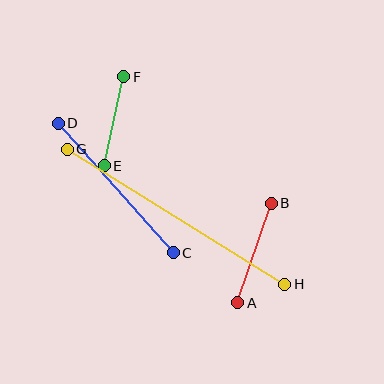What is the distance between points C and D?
The distance is approximately 173 pixels.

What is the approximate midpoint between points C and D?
The midpoint is at approximately (116, 188) pixels.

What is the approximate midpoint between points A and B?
The midpoint is at approximately (255, 253) pixels.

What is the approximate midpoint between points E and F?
The midpoint is at approximately (114, 121) pixels.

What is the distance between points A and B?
The distance is approximately 105 pixels.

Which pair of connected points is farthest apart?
Points G and H are farthest apart.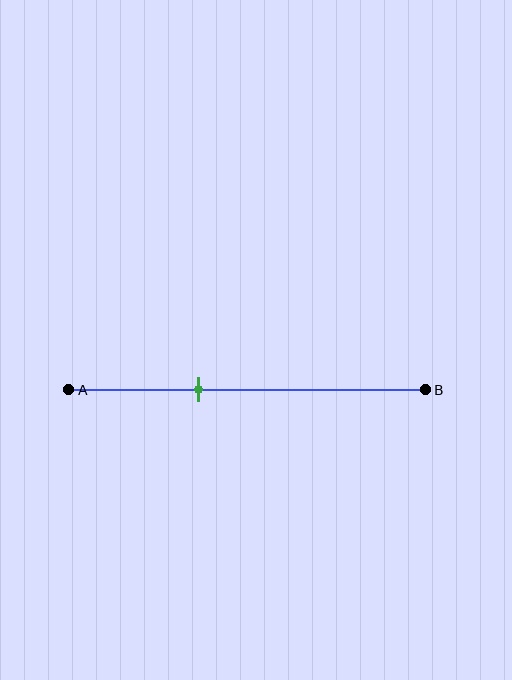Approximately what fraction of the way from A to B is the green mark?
The green mark is approximately 35% of the way from A to B.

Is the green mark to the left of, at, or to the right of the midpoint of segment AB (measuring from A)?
The green mark is to the left of the midpoint of segment AB.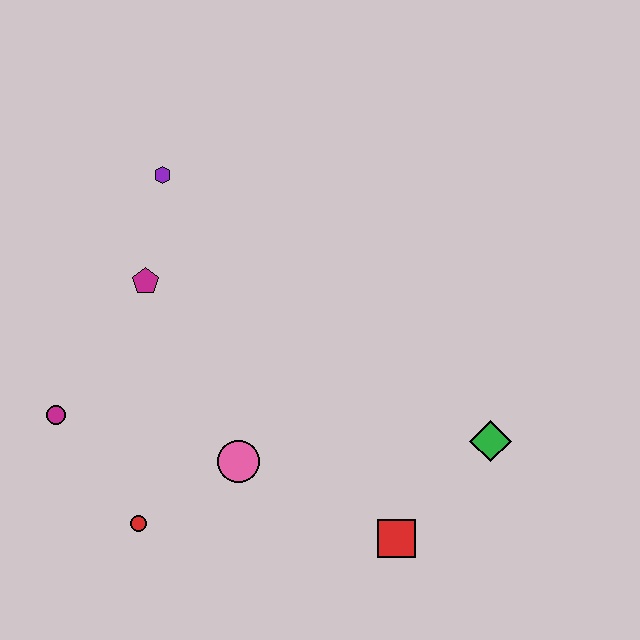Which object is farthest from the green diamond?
The magenta circle is farthest from the green diamond.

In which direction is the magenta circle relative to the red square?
The magenta circle is to the left of the red square.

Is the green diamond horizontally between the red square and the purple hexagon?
No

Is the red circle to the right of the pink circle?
No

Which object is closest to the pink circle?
The red circle is closest to the pink circle.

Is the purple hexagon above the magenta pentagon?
Yes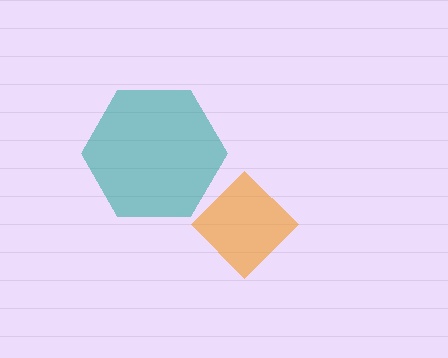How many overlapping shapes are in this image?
There are 2 overlapping shapes in the image.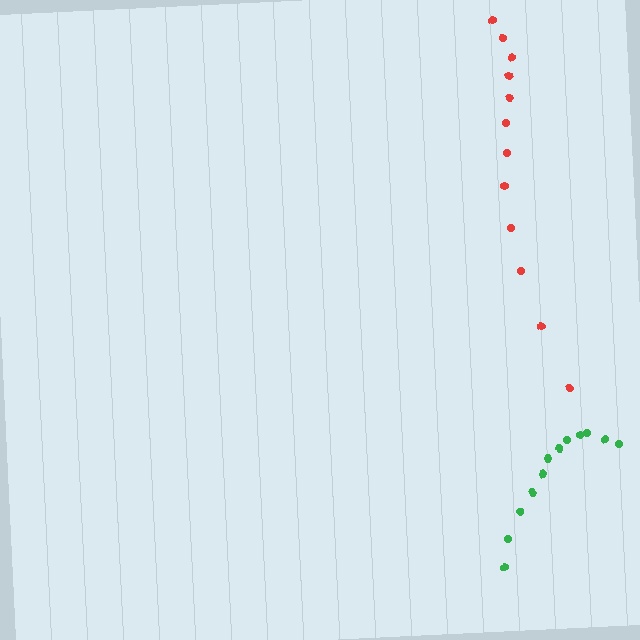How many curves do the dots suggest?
There are 2 distinct paths.